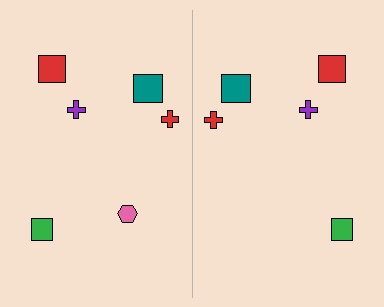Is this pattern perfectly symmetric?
No, the pattern is not perfectly symmetric. A pink hexagon is missing from the right side.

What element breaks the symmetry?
A pink hexagon is missing from the right side.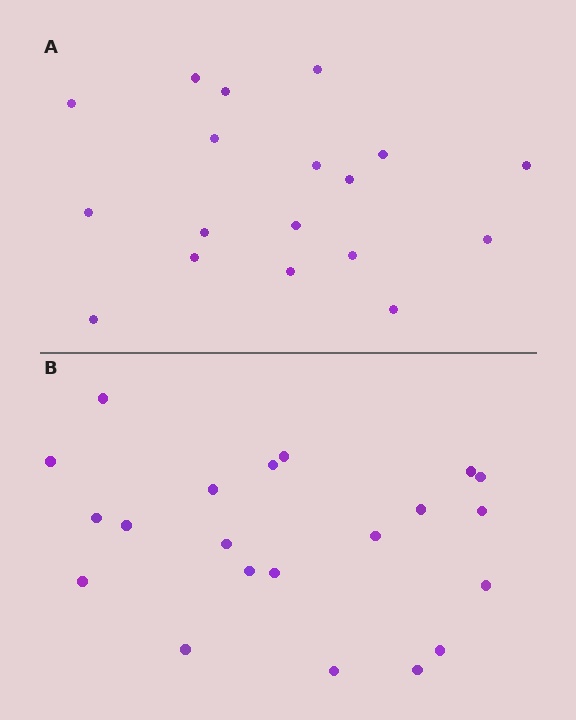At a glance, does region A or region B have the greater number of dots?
Region B (the bottom region) has more dots.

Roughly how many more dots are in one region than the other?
Region B has just a few more — roughly 2 or 3 more dots than region A.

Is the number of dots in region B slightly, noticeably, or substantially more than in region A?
Region B has only slightly more — the two regions are fairly close. The ratio is roughly 1.2 to 1.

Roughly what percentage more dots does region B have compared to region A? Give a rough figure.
About 15% more.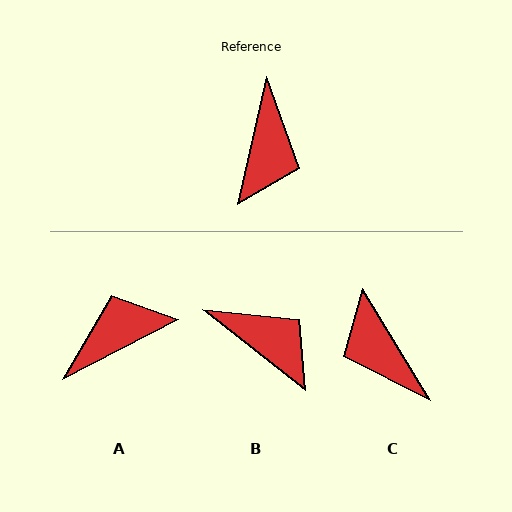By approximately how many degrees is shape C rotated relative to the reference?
Approximately 136 degrees clockwise.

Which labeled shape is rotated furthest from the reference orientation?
C, about 136 degrees away.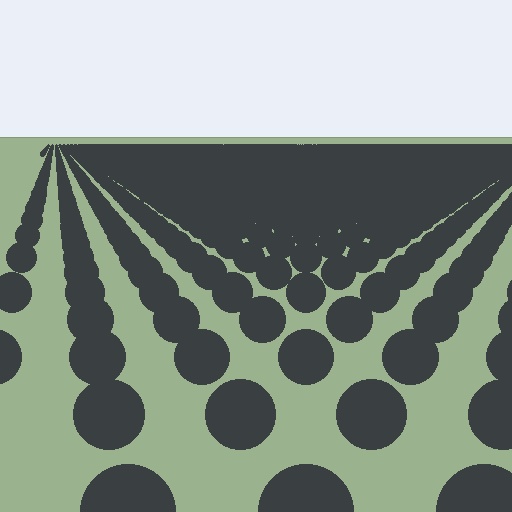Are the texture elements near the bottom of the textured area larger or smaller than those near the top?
Larger. Near the bottom, elements are closer to the viewer and appear at a bigger on-screen size.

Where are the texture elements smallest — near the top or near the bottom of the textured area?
Near the top.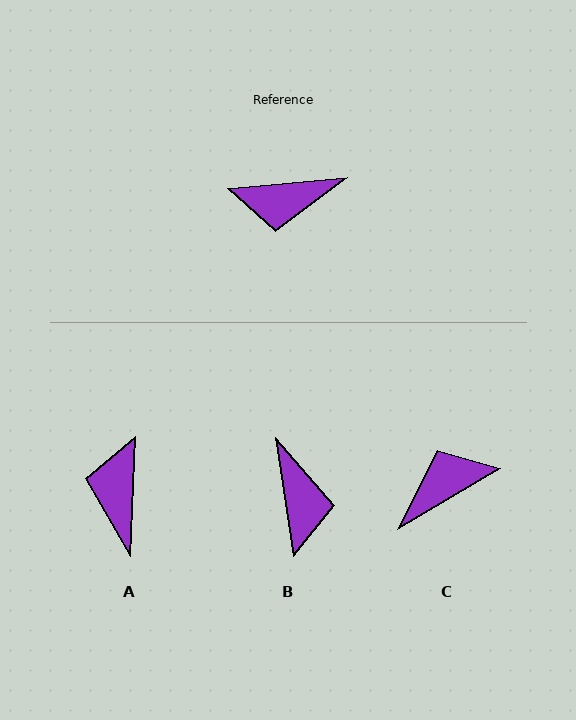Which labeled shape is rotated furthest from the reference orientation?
C, about 154 degrees away.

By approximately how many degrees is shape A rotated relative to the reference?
Approximately 97 degrees clockwise.